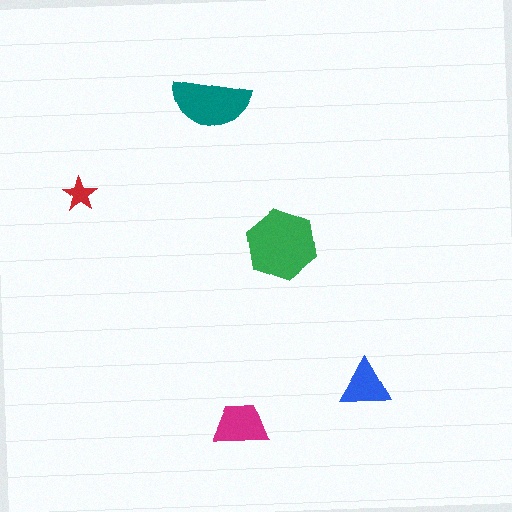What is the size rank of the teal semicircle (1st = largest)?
2nd.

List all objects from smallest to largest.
The red star, the blue triangle, the magenta trapezoid, the teal semicircle, the green hexagon.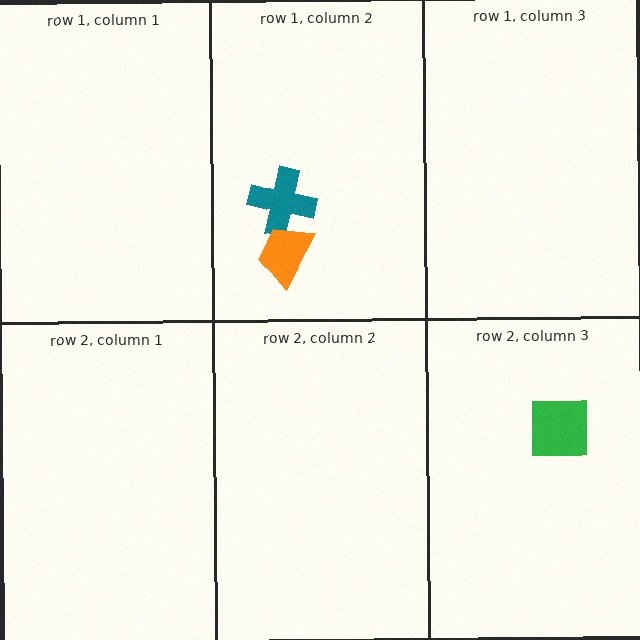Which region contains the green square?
The row 2, column 3 region.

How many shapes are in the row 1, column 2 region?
2.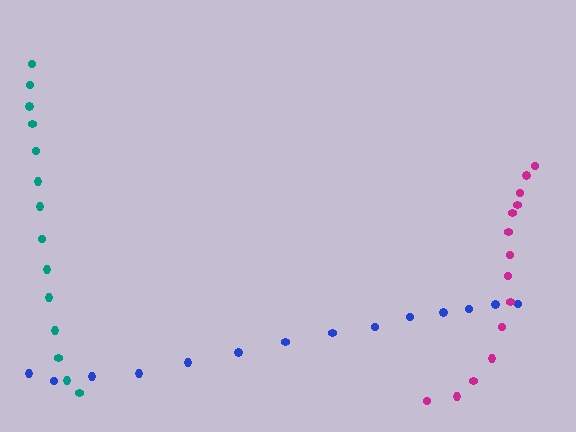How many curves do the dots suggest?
There are 3 distinct paths.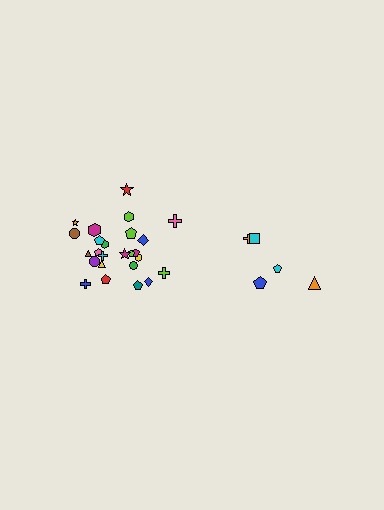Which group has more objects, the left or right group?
The left group.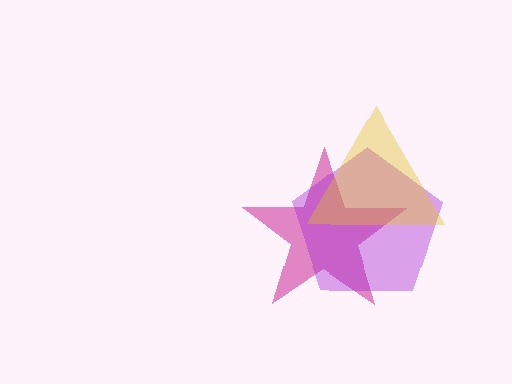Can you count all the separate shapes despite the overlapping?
Yes, there are 3 separate shapes.